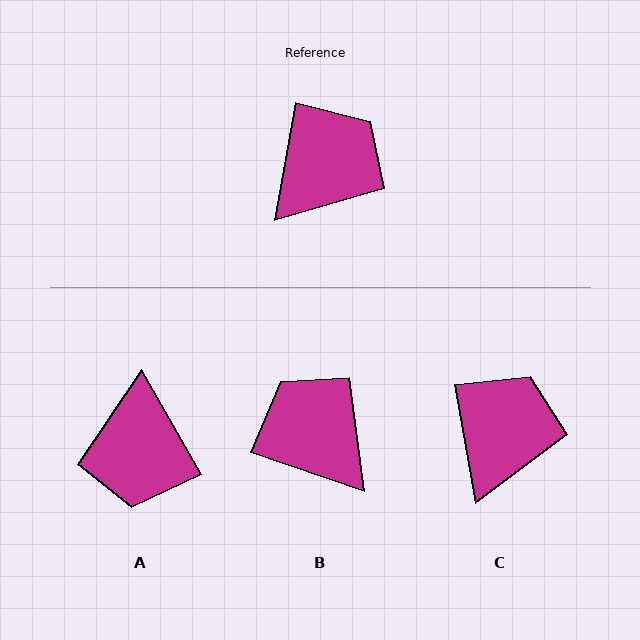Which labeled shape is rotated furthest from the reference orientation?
A, about 141 degrees away.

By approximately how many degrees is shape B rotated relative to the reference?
Approximately 81 degrees counter-clockwise.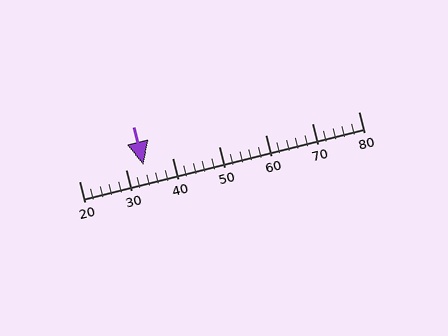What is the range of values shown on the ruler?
The ruler shows values from 20 to 80.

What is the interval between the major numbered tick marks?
The major tick marks are spaced 10 units apart.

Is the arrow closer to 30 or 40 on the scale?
The arrow is closer to 30.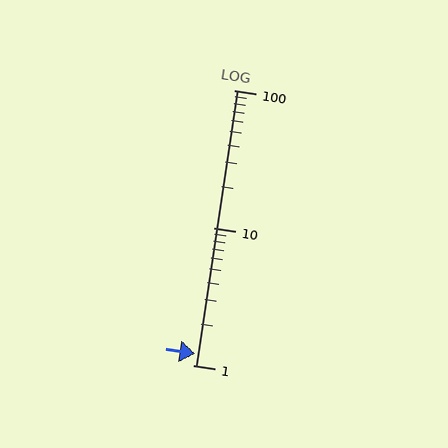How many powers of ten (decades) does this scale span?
The scale spans 2 decades, from 1 to 100.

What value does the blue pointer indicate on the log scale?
The pointer indicates approximately 1.2.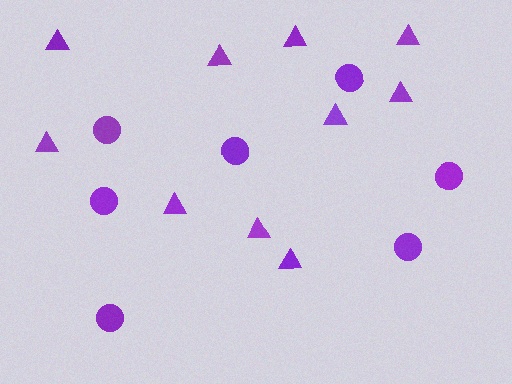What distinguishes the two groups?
There are 2 groups: one group of circles (7) and one group of triangles (10).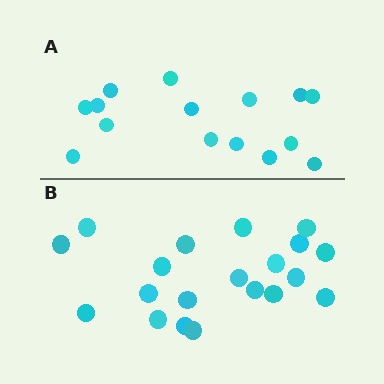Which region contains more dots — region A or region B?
Region B (the bottom region) has more dots.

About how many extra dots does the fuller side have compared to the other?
Region B has about 5 more dots than region A.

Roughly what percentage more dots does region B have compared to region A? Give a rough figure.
About 35% more.